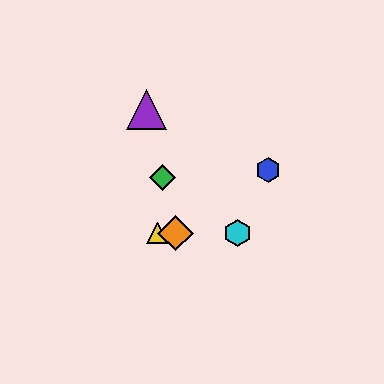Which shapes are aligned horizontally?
The red diamond, the yellow triangle, the orange diamond, the cyan hexagon are aligned horizontally.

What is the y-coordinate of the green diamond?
The green diamond is at y≈177.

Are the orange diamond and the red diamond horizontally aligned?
Yes, both are at y≈233.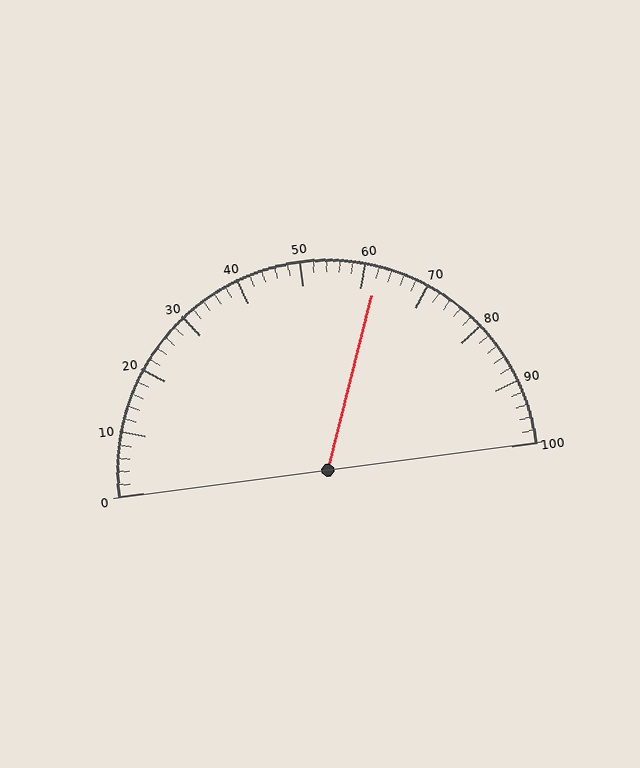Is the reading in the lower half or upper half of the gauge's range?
The reading is in the upper half of the range (0 to 100).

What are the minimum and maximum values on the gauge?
The gauge ranges from 0 to 100.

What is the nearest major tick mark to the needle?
The nearest major tick mark is 60.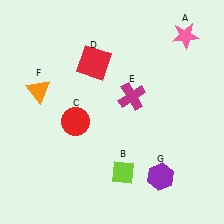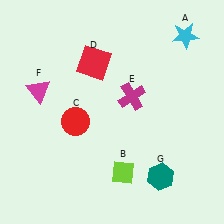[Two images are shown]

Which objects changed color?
A changed from pink to cyan. F changed from orange to magenta. G changed from purple to teal.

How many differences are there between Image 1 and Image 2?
There are 3 differences between the two images.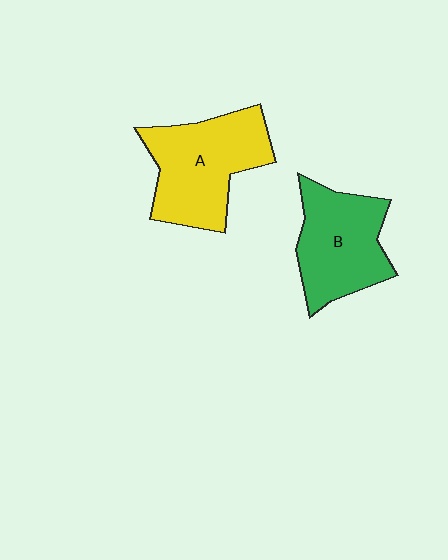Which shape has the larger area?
Shape A (yellow).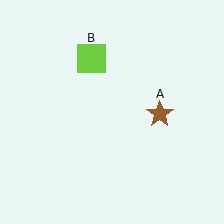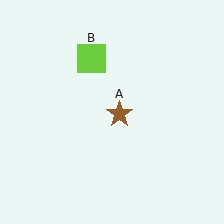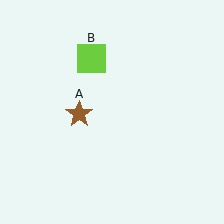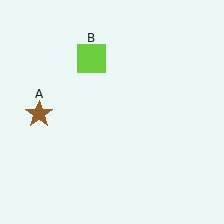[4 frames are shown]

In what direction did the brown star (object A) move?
The brown star (object A) moved left.